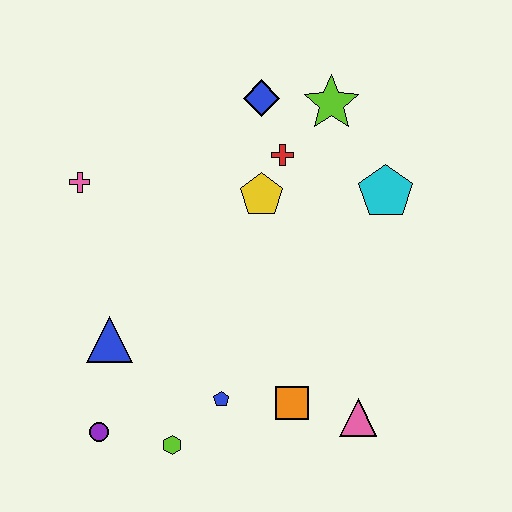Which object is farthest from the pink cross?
The pink triangle is farthest from the pink cross.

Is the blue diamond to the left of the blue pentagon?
No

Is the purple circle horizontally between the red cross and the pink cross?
Yes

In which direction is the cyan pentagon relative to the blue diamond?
The cyan pentagon is to the right of the blue diamond.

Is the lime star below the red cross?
No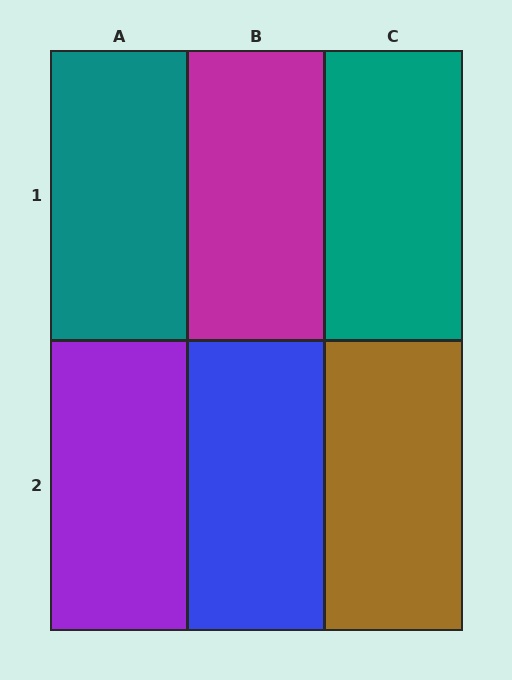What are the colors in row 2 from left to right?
Purple, blue, brown.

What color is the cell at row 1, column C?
Teal.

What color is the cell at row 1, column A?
Teal.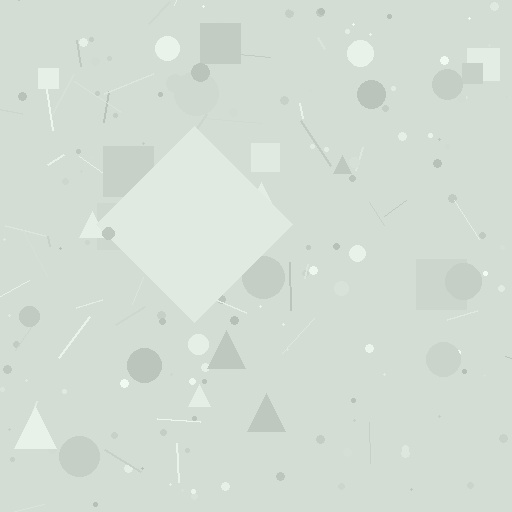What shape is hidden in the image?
A diamond is hidden in the image.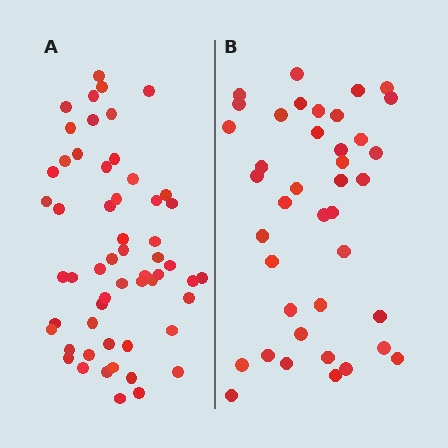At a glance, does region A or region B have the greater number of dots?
Region A (the left region) has more dots.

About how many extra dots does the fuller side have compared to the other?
Region A has approximately 15 more dots than region B.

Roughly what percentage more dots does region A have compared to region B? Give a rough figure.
About 40% more.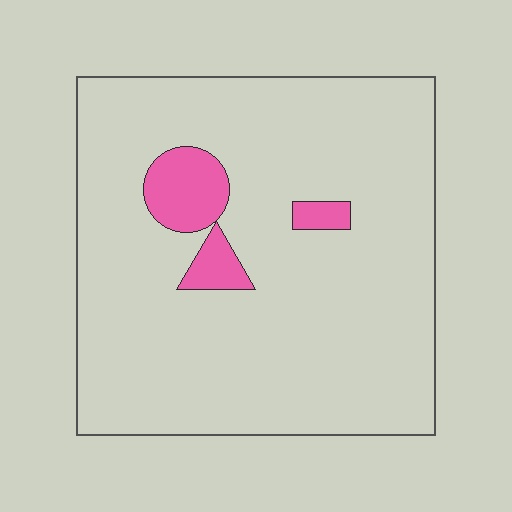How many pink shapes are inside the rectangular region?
3.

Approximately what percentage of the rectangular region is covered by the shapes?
Approximately 10%.